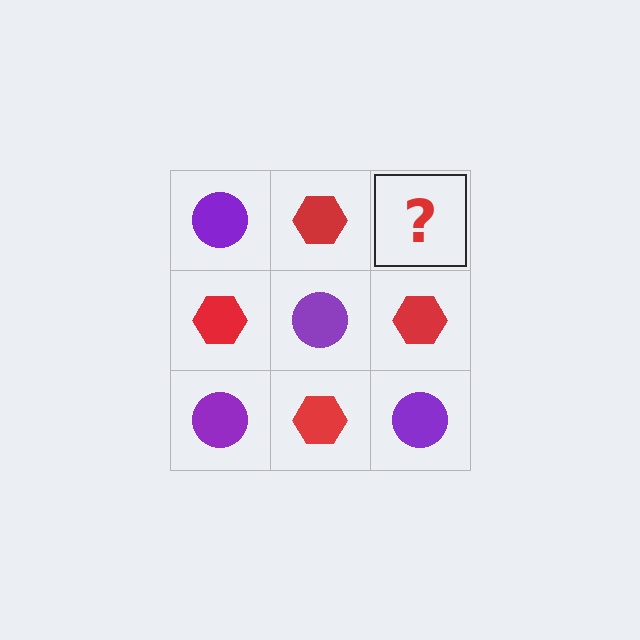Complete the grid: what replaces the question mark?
The question mark should be replaced with a purple circle.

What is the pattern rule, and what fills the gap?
The rule is that it alternates purple circle and red hexagon in a checkerboard pattern. The gap should be filled with a purple circle.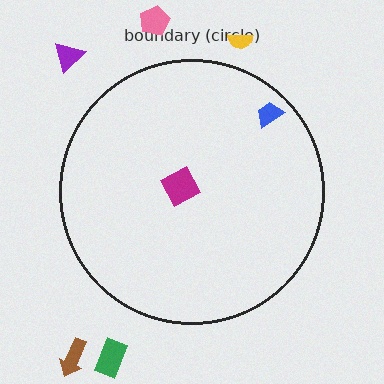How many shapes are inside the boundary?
2 inside, 5 outside.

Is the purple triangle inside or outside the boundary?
Outside.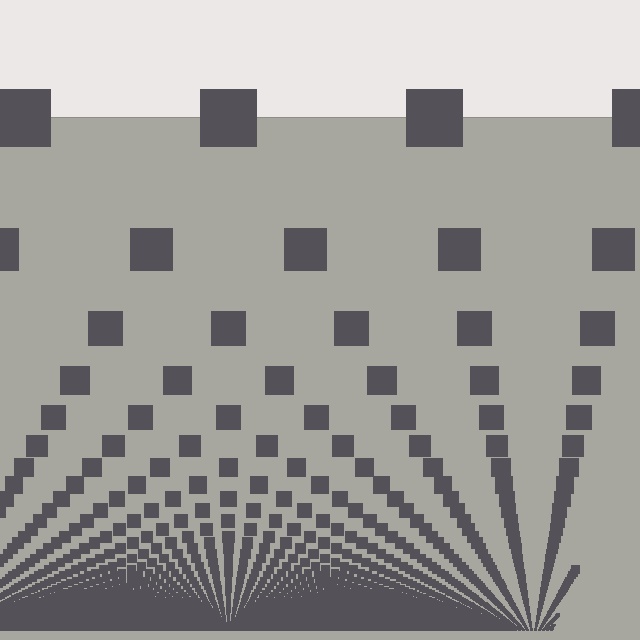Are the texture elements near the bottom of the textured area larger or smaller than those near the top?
Smaller. The gradient is inverted — elements near the bottom are smaller and denser.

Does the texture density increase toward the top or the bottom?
Density increases toward the bottom.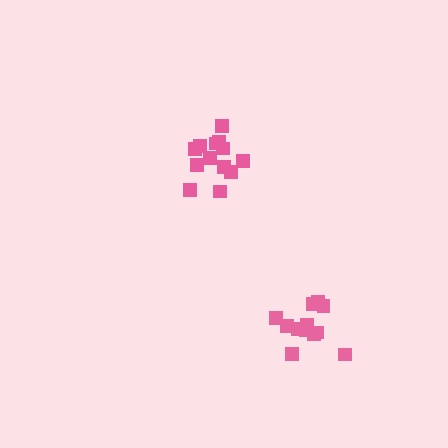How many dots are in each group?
Group 1: 12 dots, Group 2: 13 dots (25 total).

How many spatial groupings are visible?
There are 2 spatial groupings.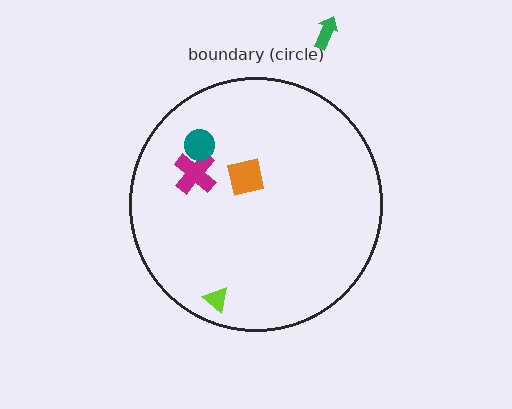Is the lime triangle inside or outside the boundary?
Inside.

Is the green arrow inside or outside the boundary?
Outside.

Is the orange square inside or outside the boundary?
Inside.